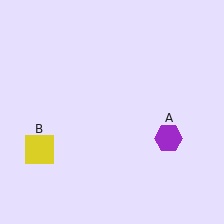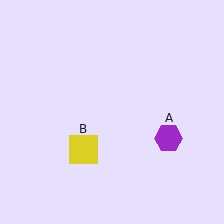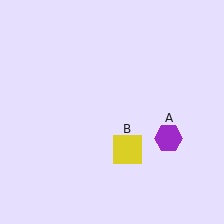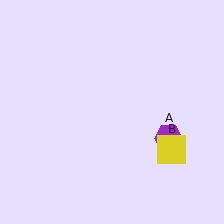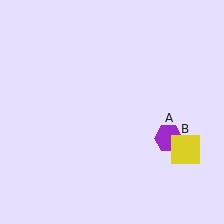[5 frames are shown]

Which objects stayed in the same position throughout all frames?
Purple hexagon (object A) remained stationary.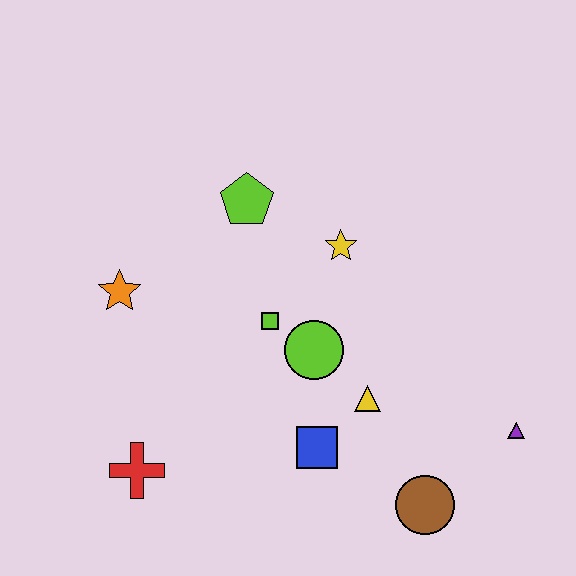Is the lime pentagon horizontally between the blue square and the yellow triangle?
No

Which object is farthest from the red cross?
The purple triangle is farthest from the red cross.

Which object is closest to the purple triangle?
The brown circle is closest to the purple triangle.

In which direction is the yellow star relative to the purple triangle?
The yellow star is above the purple triangle.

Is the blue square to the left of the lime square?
No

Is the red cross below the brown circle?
No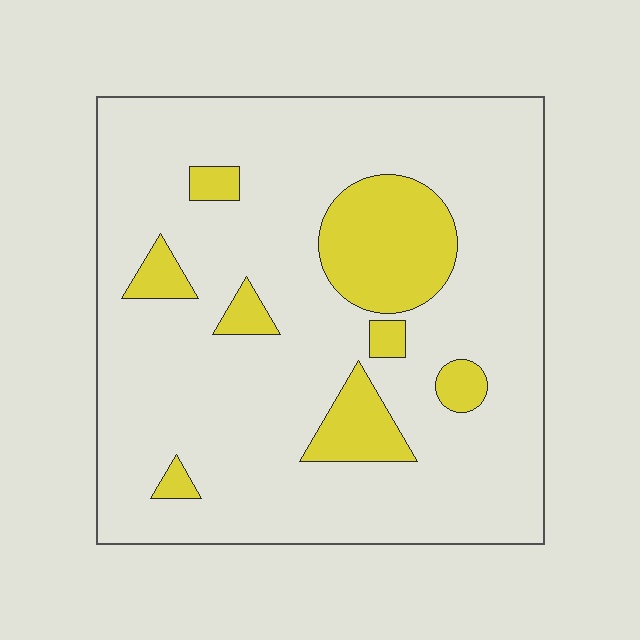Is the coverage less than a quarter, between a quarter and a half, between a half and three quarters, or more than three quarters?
Less than a quarter.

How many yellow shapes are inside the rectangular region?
8.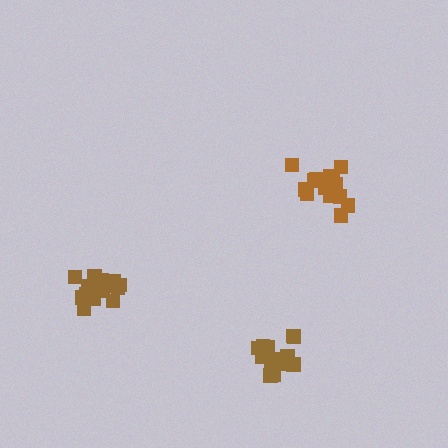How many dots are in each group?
Group 1: 17 dots, Group 2: 18 dots, Group 3: 15 dots (50 total).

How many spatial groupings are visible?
There are 3 spatial groupings.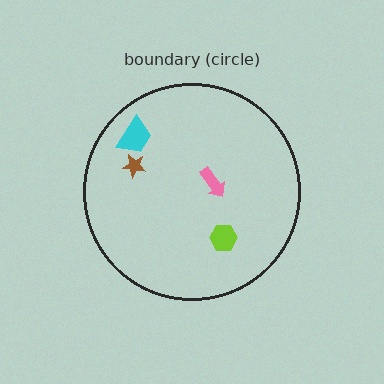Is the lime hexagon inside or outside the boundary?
Inside.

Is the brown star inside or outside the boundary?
Inside.